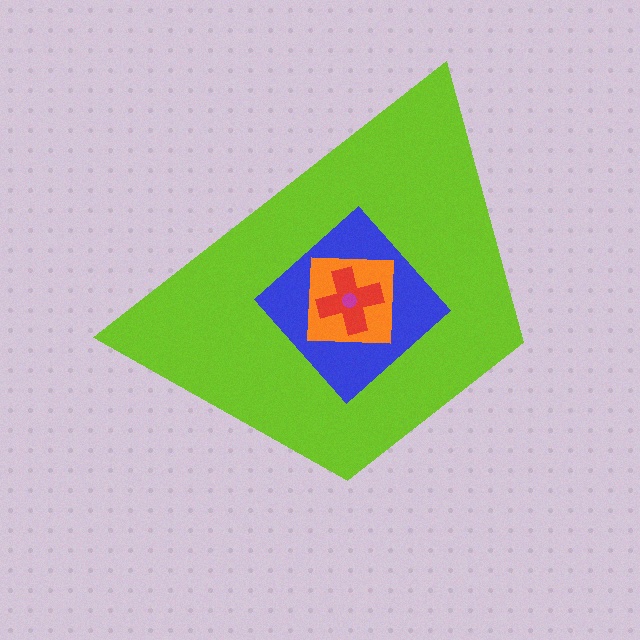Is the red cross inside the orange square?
Yes.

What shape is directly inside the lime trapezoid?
The blue diamond.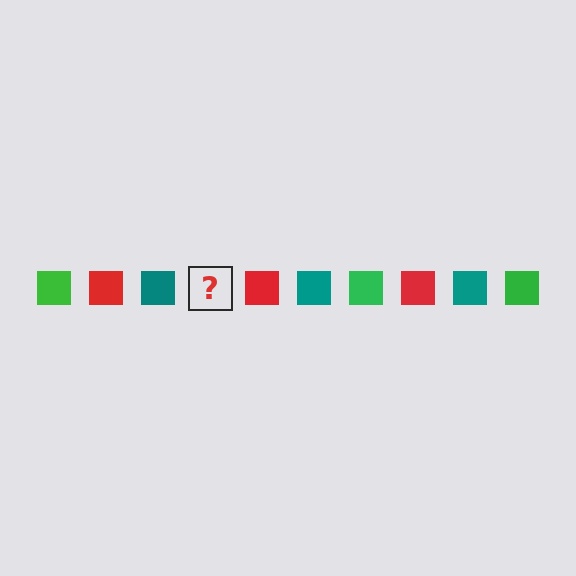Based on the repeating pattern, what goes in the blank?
The blank should be a green square.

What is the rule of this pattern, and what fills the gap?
The rule is that the pattern cycles through green, red, teal squares. The gap should be filled with a green square.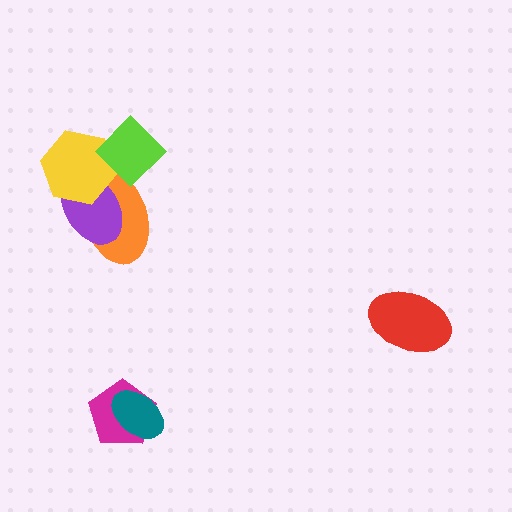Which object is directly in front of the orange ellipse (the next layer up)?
The purple ellipse is directly in front of the orange ellipse.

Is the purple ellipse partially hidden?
Yes, it is partially covered by another shape.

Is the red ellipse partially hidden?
No, no other shape covers it.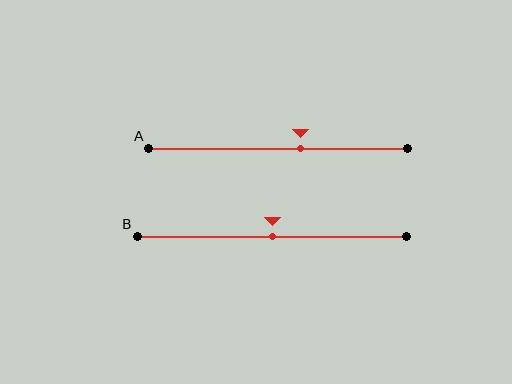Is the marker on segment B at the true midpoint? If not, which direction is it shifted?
Yes, the marker on segment B is at the true midpoint.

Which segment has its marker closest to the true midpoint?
Segment B has its marker closest to the true midpoint.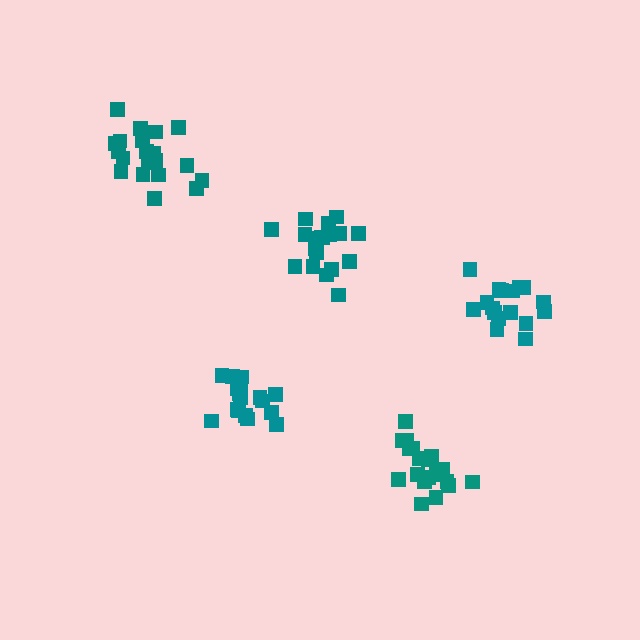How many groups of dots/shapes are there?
There are 5 groups.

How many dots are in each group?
Group 1: 21 dots, Group 2: 18 dots, Group 3: 19 dots, Group 4: 20 dots, Group 5: 17 dots (95 total).